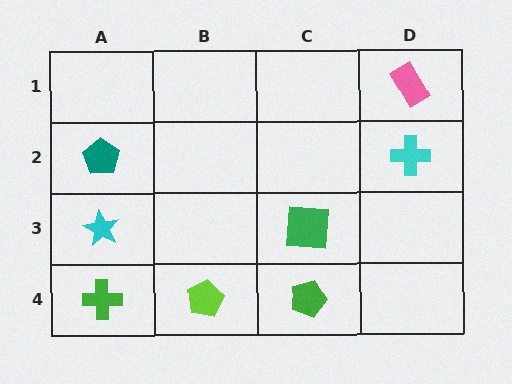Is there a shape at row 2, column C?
No, that cell is empty.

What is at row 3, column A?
A cyan star.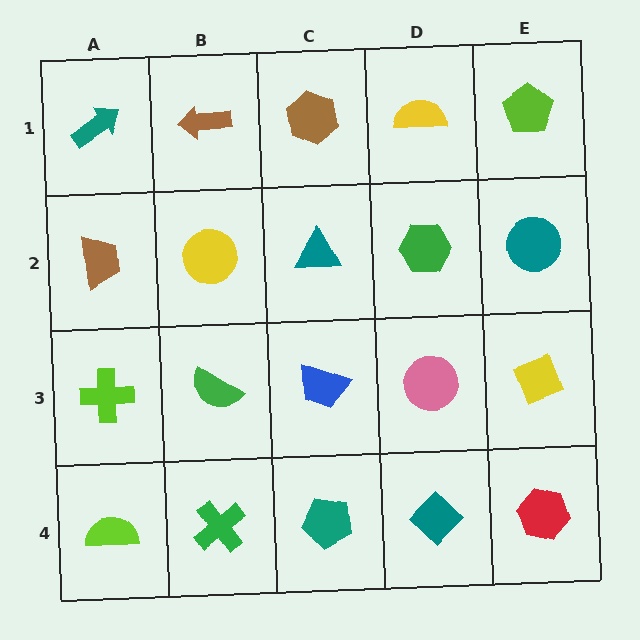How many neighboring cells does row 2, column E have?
3.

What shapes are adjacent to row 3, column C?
A teal triangle (row 2, column C), a teal pentagon (row 4, column C), a green semicircle (row 3, column B), a pink circle (row 3, column D).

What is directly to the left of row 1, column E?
A yellow semicircle.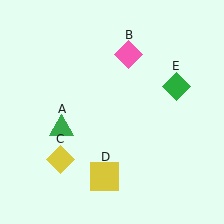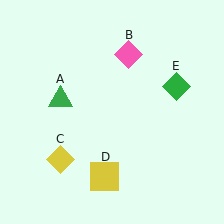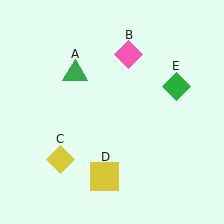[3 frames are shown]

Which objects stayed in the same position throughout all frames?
Pink diamond (object B) and yellow diamond (object C) and yellow square (object D) and green diamond (object E) remained stationary.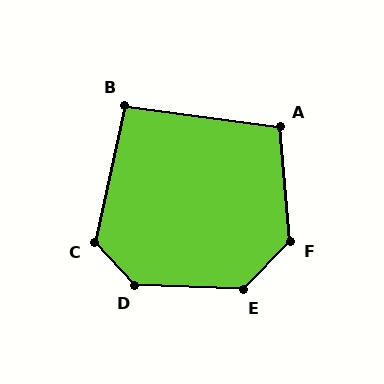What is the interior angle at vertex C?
Approximately 125 degrees (obtuse).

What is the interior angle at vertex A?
Approximately 103 degrees (obtuse).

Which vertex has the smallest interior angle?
B, at approximately 95 degrees.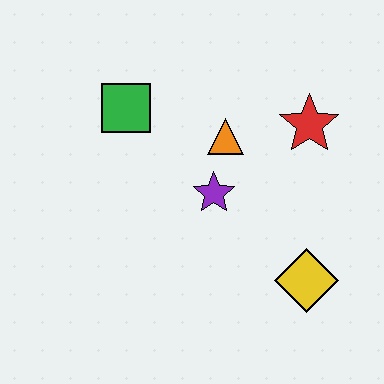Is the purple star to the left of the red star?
Yes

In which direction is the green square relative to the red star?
The green square is to the left of the red star.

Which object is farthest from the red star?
The green square is farthest from the red star.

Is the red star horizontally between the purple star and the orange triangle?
No